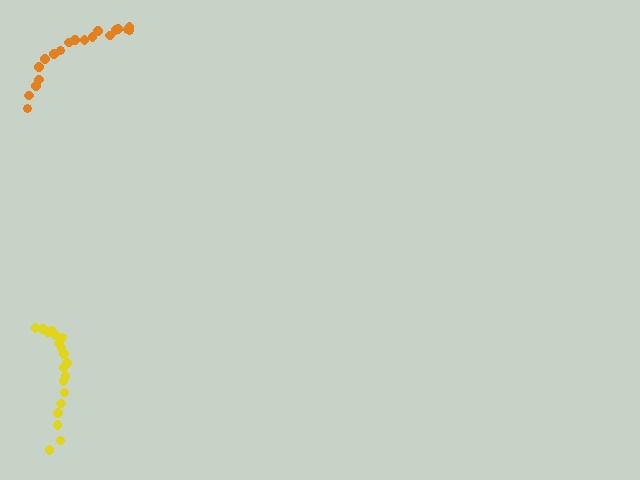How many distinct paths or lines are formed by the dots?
There are 2 distinct paths.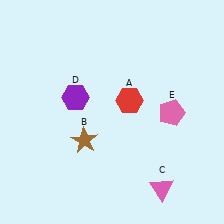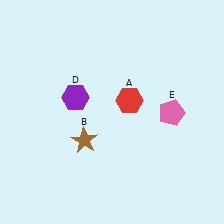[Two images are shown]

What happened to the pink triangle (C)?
The pink triangle (C) was removed in Image 2. It was in the bottom-right area of Image 1.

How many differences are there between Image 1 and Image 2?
There is 1 difference between the two images.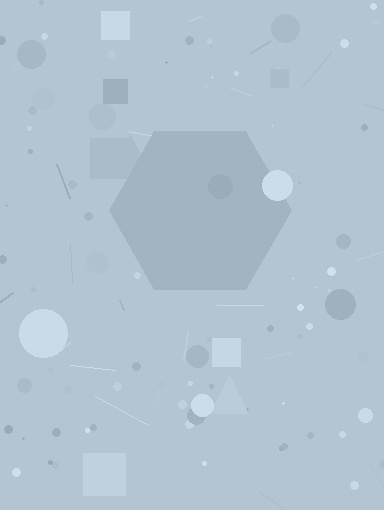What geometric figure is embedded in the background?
A hexagon is embedded in the background.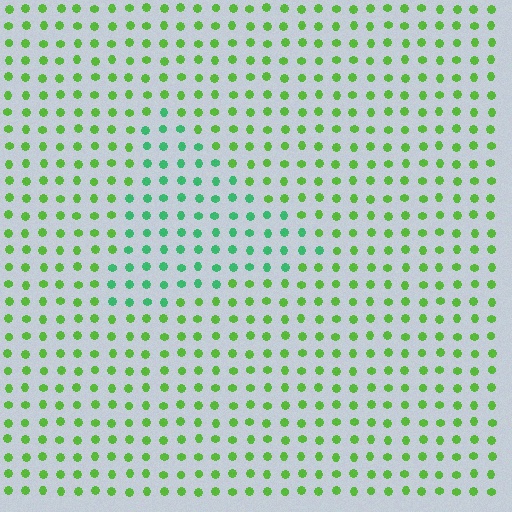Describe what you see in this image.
The image is filled with small lime elements in a uniform arrangement. A triangle-shaped region is visible where the elements are tinted to a slightly different hue, forming a subtle color boundary.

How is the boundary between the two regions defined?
The boundary is defined purely by a slight shift in hue (about 39 degrees). Spacing, size, and orientation are identical on both sides.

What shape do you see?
I see a triangle.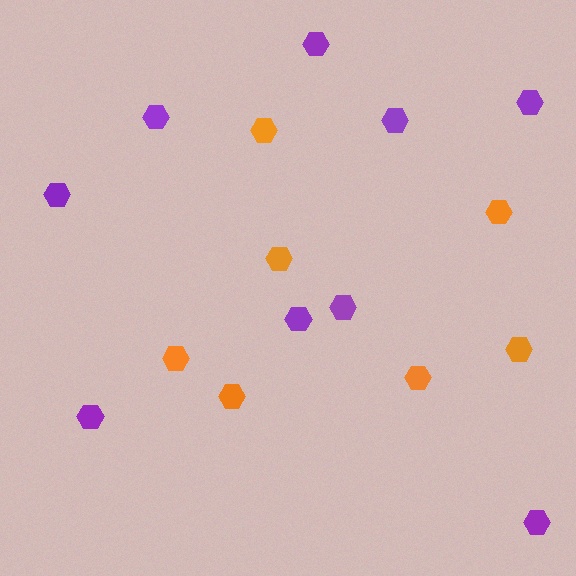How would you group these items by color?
There are 2 groups: one group of purple hexagons (9) and one group of orange hexagons (7).